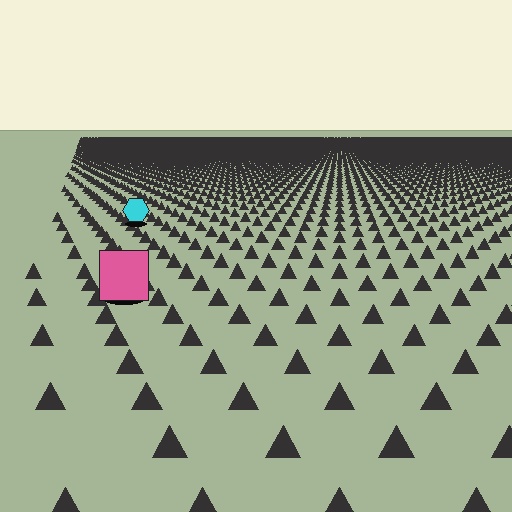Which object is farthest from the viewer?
The cyan hexagon is farthest from the viewer. It appears smaller and the ground texture around it is denser.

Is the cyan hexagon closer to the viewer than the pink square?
No. The pink square is closer — you can tell from the texture gradient: the ground texture is coarser near it.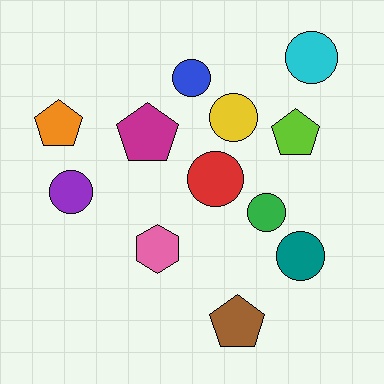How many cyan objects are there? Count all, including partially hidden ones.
There is 1 cyan object.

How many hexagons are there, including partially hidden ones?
There is 1 hexagon.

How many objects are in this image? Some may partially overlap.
There are 12 objects.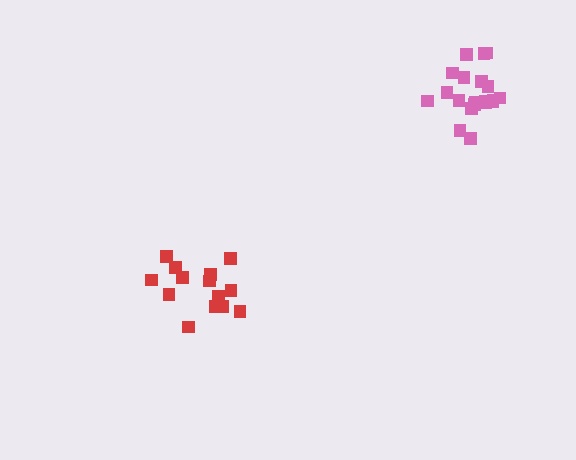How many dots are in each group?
Group 1: 14 dots, Group 2: 20 dots (34 total).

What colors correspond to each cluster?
The clusters are colored: red, pink.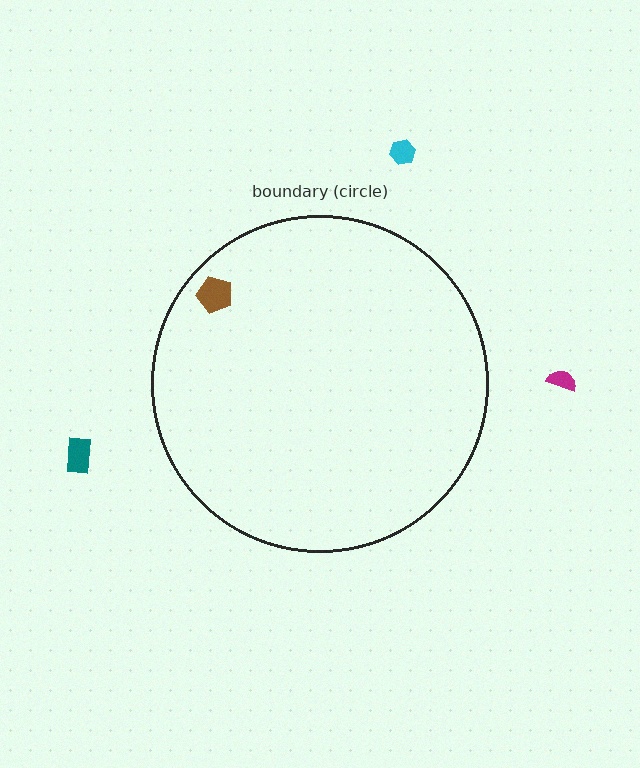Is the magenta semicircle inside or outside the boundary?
Outside.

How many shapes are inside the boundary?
1 inside, 3 outside.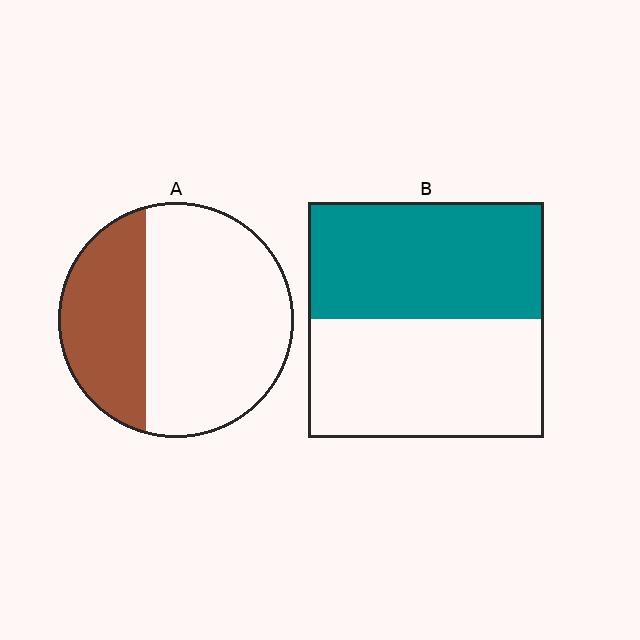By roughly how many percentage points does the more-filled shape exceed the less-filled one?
By roughly 15 percentage points (B over A).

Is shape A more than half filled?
No.